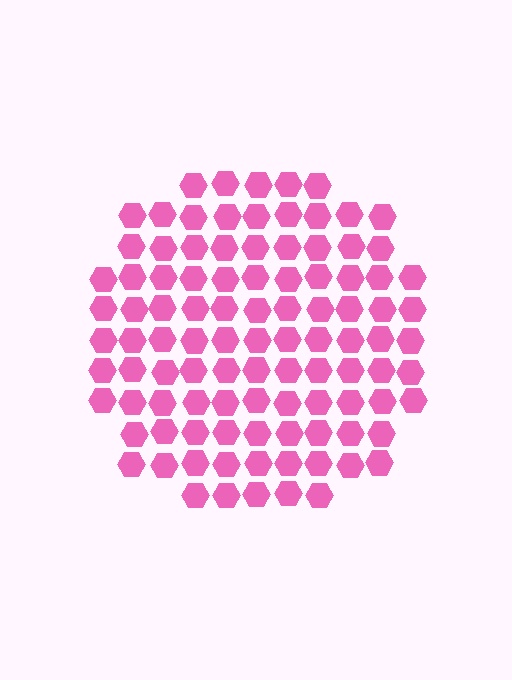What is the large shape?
The large shape is a circle.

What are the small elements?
The small elements are hexagons.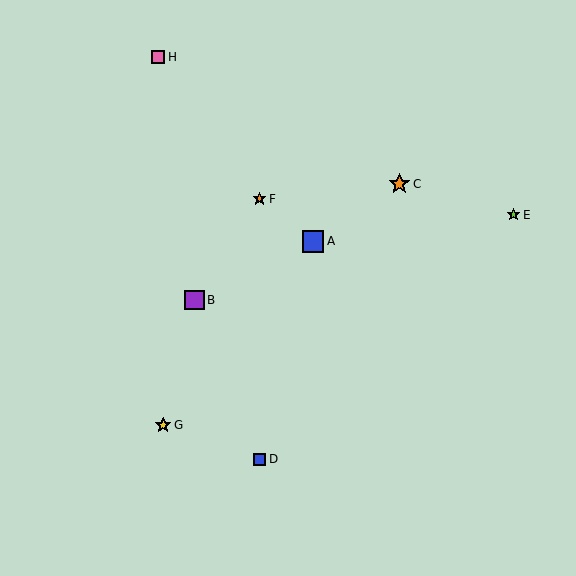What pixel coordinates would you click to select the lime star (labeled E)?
Click at (513, 215) to select the lime star E.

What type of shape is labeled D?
Shape D is a blue square.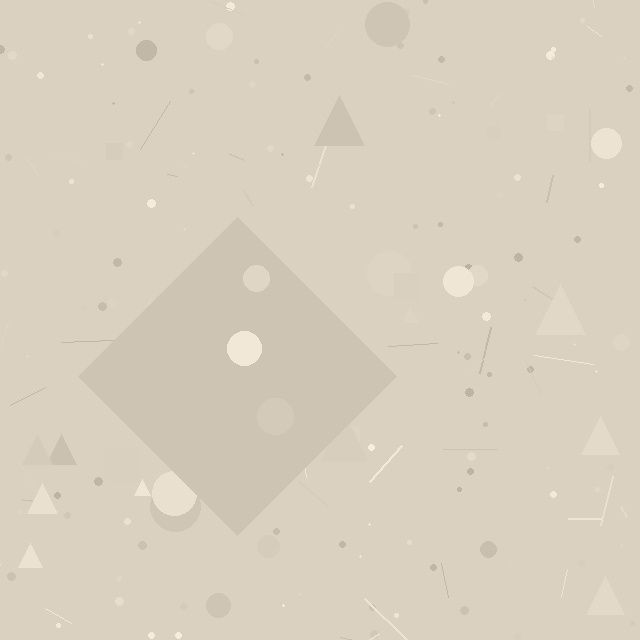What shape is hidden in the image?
A diamond is hidden in the image.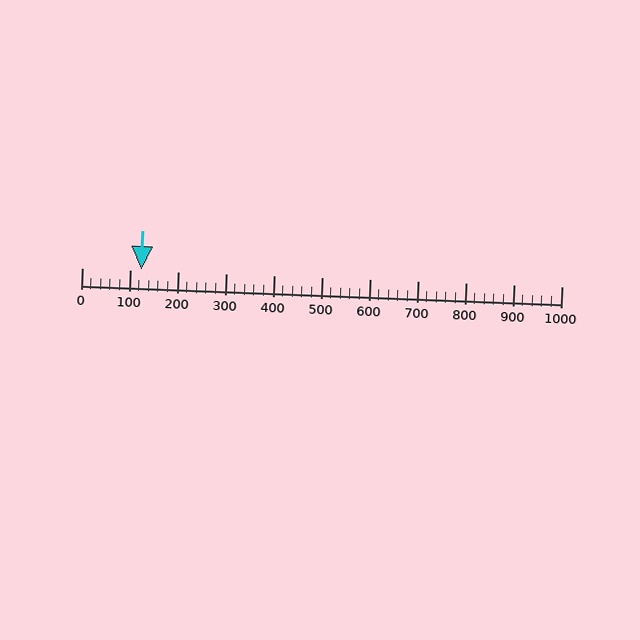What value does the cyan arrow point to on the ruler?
The cyan arrow points to approximately 124.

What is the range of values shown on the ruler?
The ruler shows values from 0 to 1000.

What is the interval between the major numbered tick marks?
The major tick marks are spaced 100 units apart.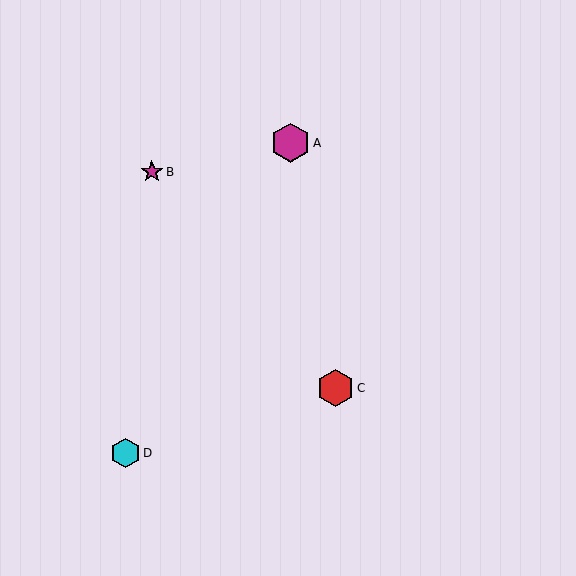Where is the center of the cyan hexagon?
The center of the cyan hexagon is at (125, 453).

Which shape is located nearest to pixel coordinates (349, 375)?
The red hexagon (labeled C) at (336, 388) is nearest to that location.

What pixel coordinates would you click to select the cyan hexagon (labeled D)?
Click at (125, 453) to select the cyan hexagon D.